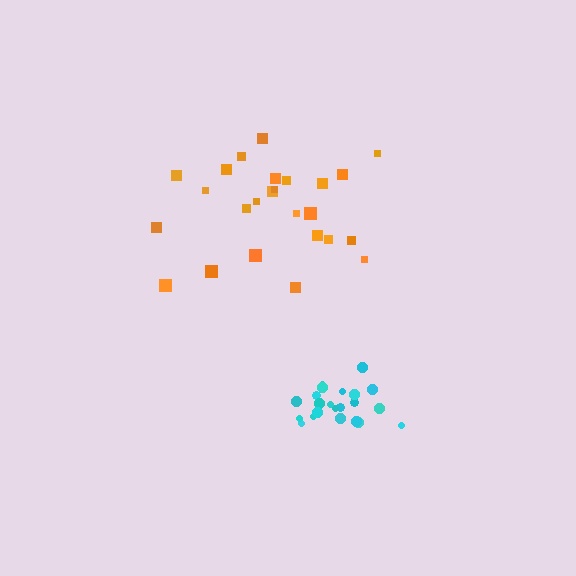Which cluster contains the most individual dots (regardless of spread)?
Orange (25).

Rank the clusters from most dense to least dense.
cyan, orange.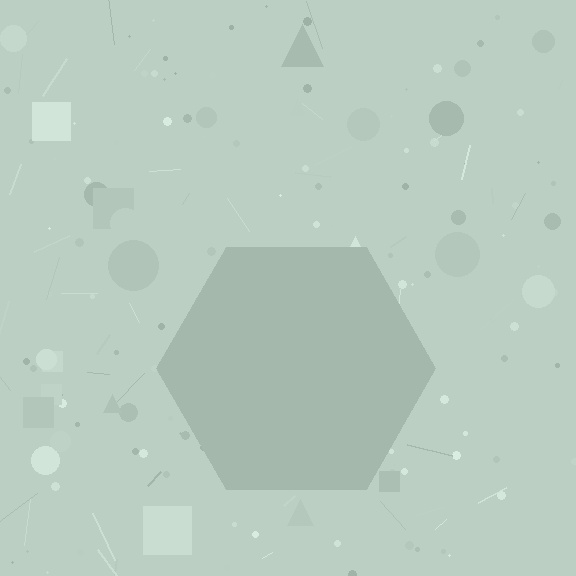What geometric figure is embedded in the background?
A hexagon is embedded in the background.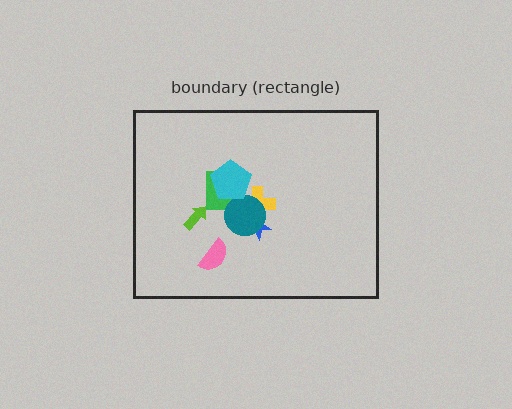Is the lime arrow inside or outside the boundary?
Inside.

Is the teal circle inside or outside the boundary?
Inside.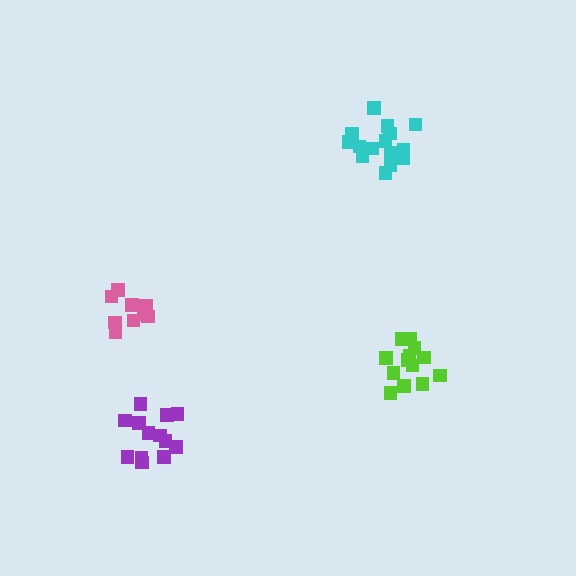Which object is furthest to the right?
The lime cluster is rightmost.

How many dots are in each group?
Group 1: 13 dots, Group 2: 9 dots, Group 3: 15 dots, Group 4: 13 dots (50 total).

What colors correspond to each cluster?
The clusters are colored: lime, pink, cyan, purple.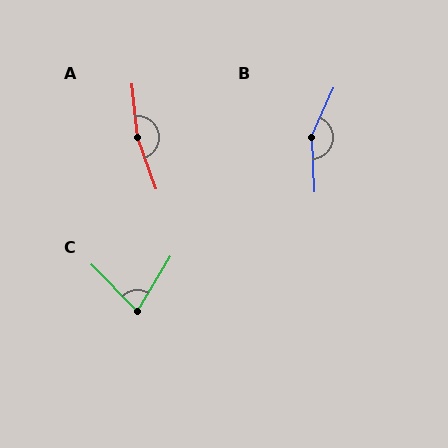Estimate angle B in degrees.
Approximately 153 degrees.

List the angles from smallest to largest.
C (76°), B (153°), A (166°).